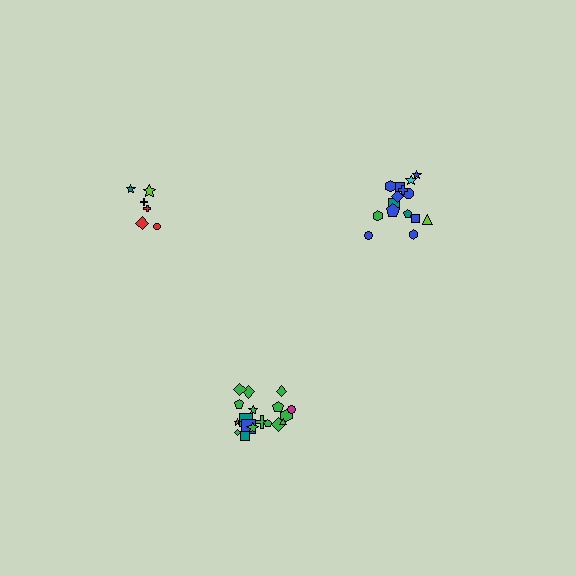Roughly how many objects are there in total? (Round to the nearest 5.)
Roughly 40 objects in total.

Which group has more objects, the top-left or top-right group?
The top-right group.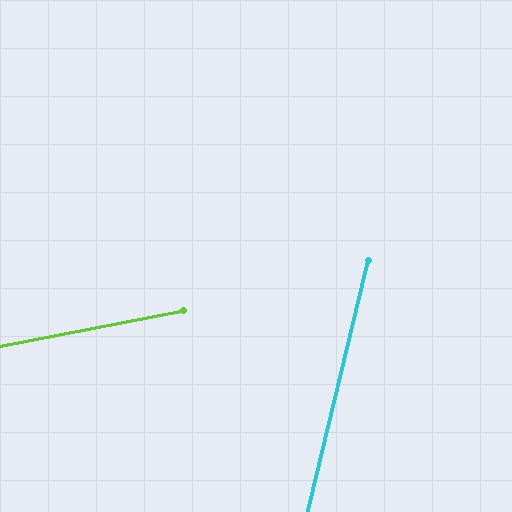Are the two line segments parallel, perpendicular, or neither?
Neither parallel nor perpendicular — they differ by about 66°.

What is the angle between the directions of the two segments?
Approximately 66 degrees.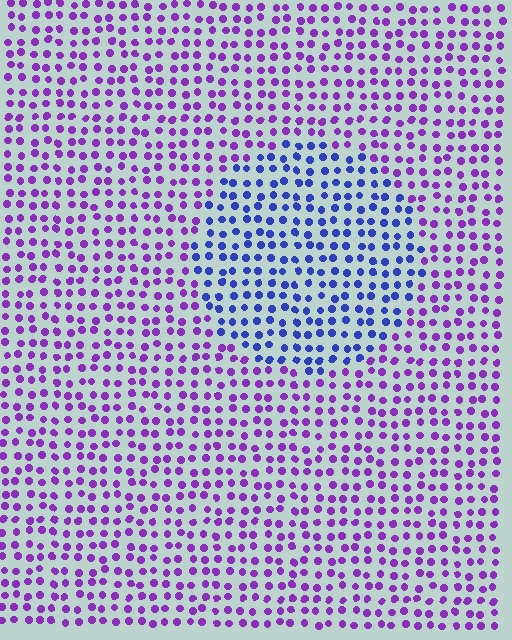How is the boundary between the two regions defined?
The boundary is defined purely by a slight shift in hue (about 48 degrees). Spacing, size, and orientation are identical on both sides.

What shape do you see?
I see a circle.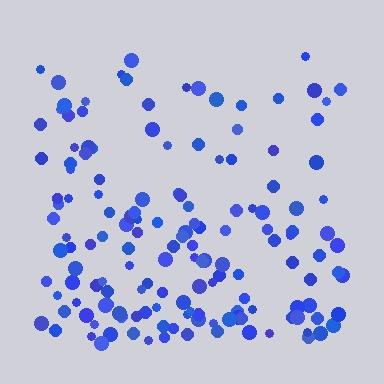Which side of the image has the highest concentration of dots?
The bottom.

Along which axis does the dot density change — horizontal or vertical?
Vertical.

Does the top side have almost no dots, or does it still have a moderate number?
Still a moderate number, just noticeably fewer than the bottom.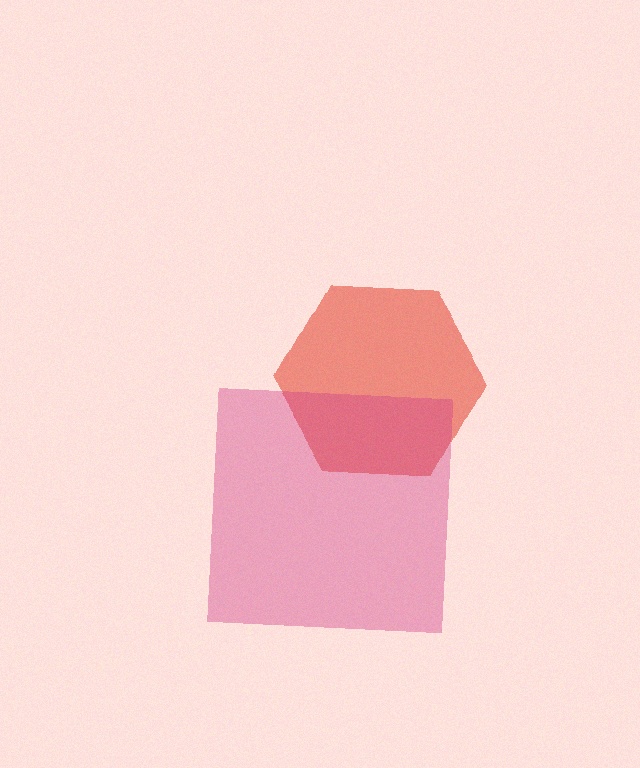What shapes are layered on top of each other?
The layered shapes are: a red hexagon, a magenta square.